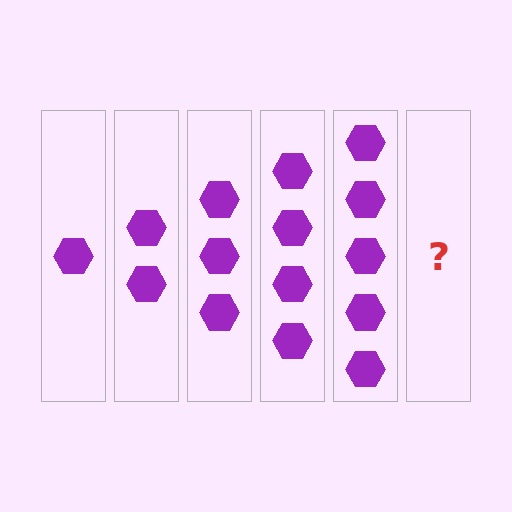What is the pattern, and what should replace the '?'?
The pattern is that each step adds one more hexagon. The '?' should be 6 hexagons.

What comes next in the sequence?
The next element should be 6 hexagons.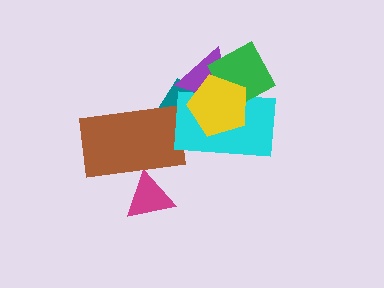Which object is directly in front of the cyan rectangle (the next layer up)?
The purple triangle is directly in front of the cyan rectangle.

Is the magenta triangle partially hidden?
Yes, it is partially covered by another shape.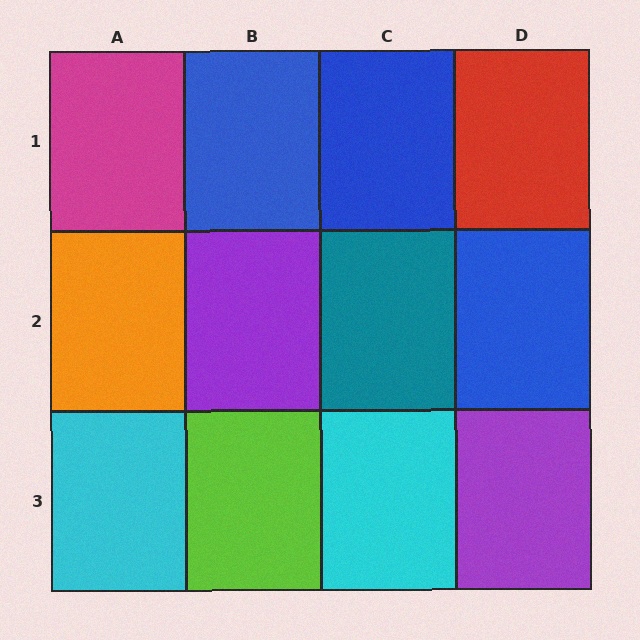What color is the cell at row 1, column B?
Blue.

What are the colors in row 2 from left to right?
Orange, purple, teal, blue.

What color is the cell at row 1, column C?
Blue.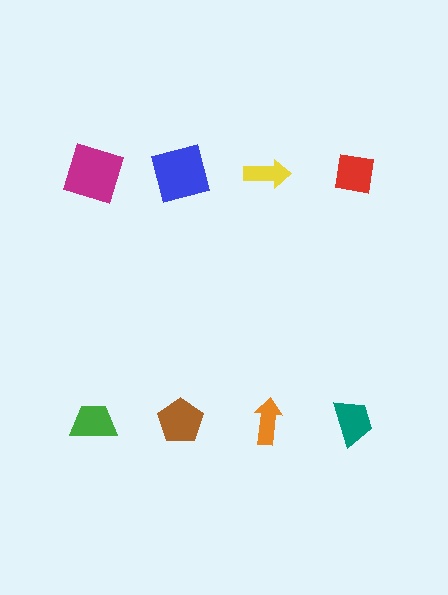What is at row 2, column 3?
An orange arrow.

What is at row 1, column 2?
A blue square.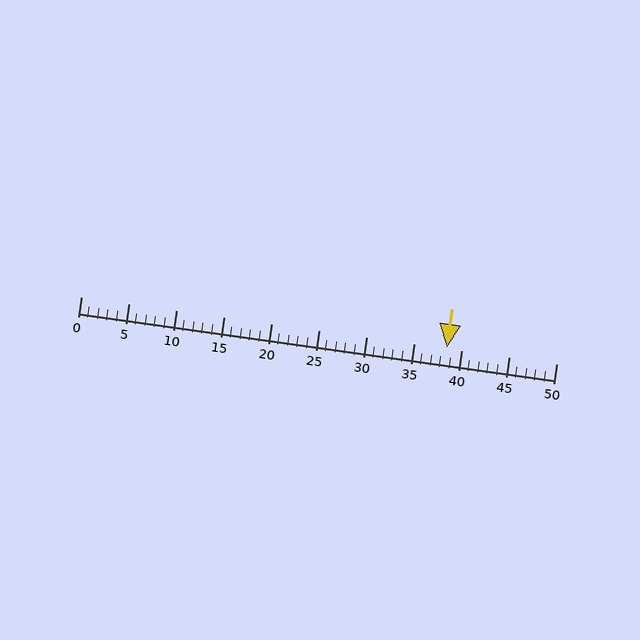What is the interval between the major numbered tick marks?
The major tick marks are spaced 5 units apart.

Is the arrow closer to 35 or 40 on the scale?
The arrow is closer to 40.